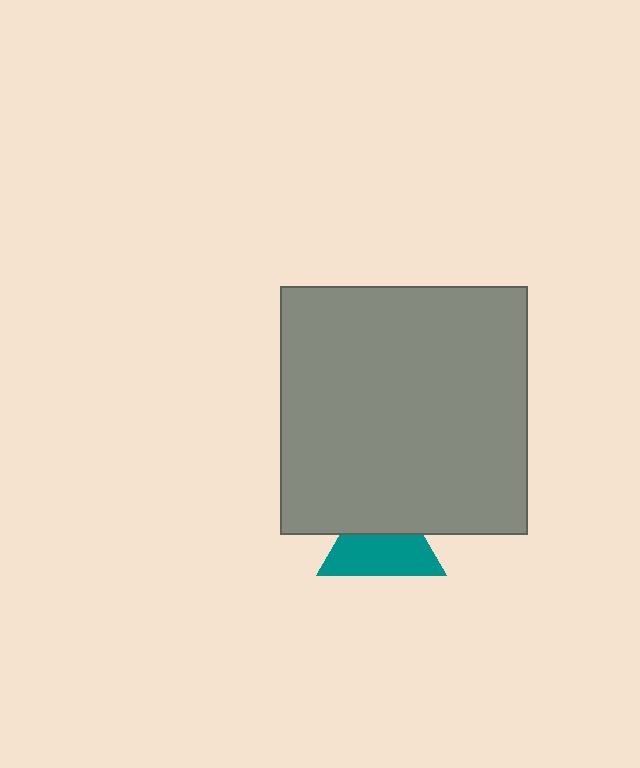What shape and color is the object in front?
The object in front is a gray square.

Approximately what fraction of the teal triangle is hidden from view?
Roughly 42% of the teal triangle is hidden behind the gray square.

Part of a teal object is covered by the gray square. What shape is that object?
It is a triangle.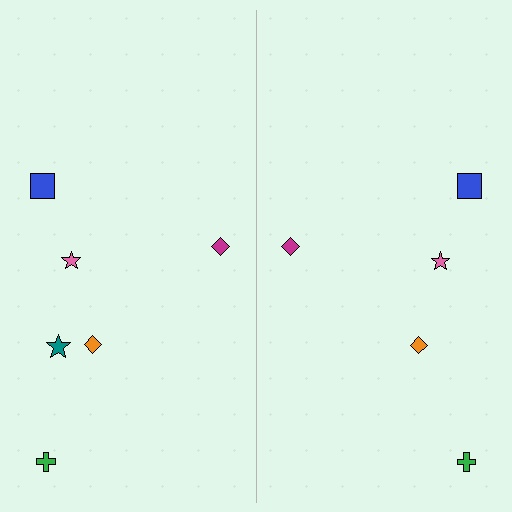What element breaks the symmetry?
A teal star is missing from the right side.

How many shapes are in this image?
There are 11 shapes in this image.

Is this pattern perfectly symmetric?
No, the pattern is not perfectly symmetric. A teal star is missing from the right side.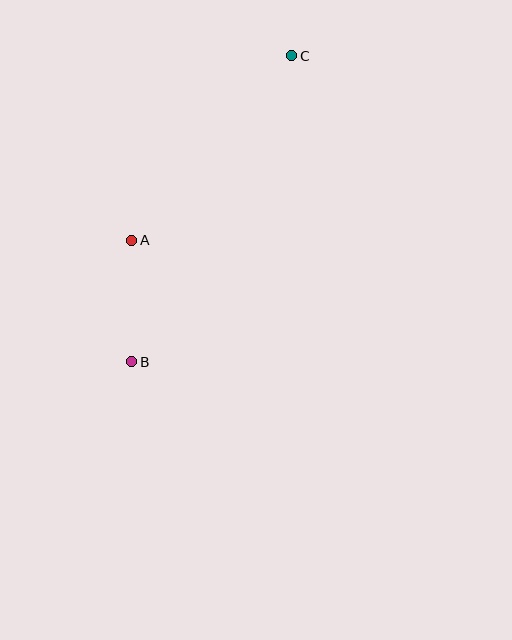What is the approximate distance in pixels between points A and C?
The distance between A and C is approximately 244 pixels.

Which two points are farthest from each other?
Points B and C are farthest from each other.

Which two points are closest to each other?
Points A and B are closest to each other.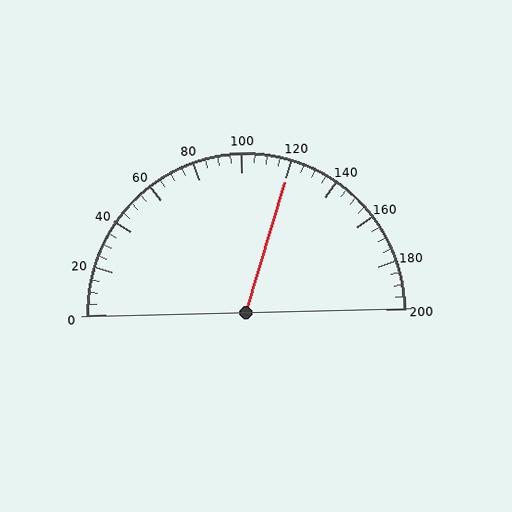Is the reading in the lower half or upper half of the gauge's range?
The reading is in the upper half of the range (0 to 200).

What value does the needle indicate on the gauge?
The needle indicates approximately 120.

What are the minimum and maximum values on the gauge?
The gauge ranges from 0 to 200.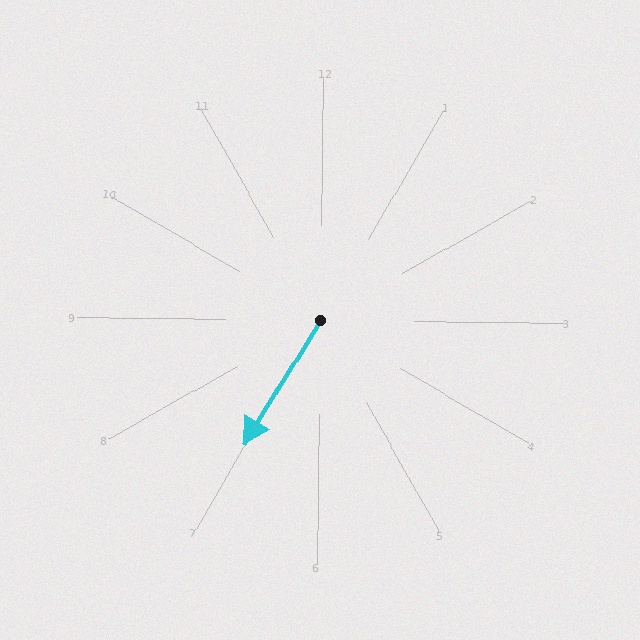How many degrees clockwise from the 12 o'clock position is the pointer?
Approximately 211 degrees.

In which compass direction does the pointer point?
Southwest.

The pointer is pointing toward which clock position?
Roughly 7 o'clock.